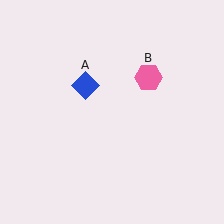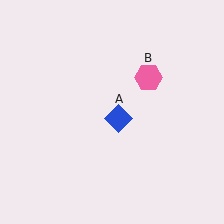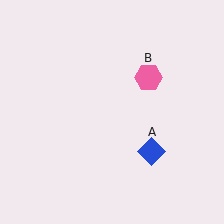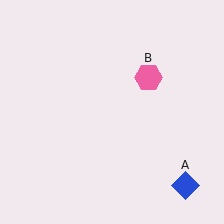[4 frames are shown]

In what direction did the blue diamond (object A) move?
The blue diamond (object A) moved down and to the right.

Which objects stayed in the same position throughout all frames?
Pink hexagon (object B) remained stationary.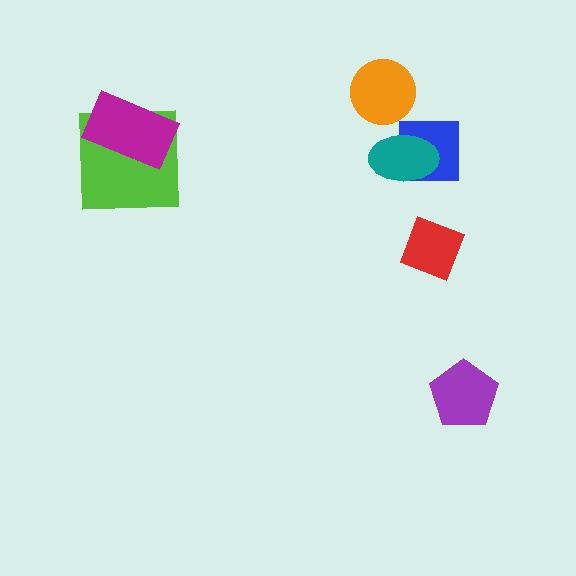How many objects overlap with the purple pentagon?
0 objects overlap with the purple pentagon.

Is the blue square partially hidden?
Yes, it is partially covered by another shape.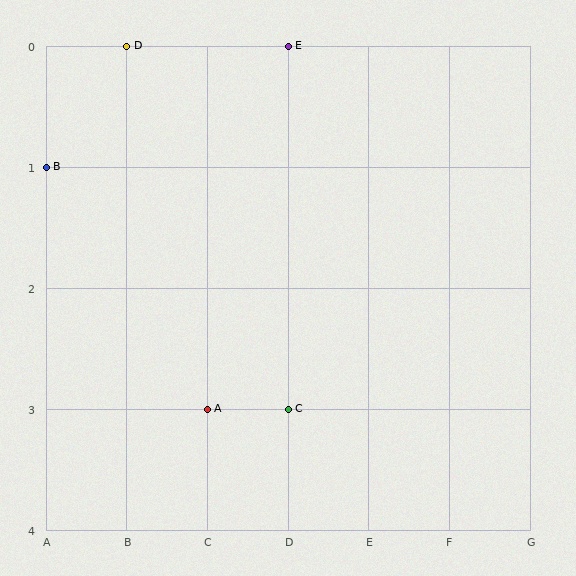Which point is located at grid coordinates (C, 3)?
Point A is at (C, 3).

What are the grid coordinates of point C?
Point C is at grid coordinates (D, 3).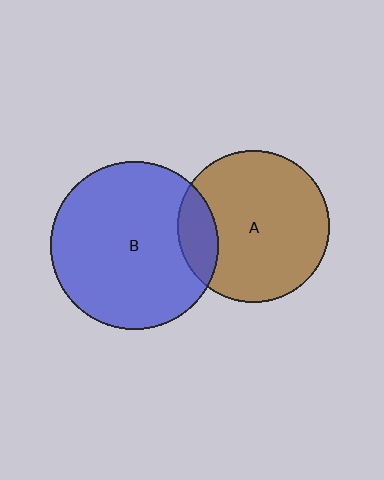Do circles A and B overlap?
Yes.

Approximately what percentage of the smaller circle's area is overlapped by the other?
Approximately 15%.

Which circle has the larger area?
Circle B (blue).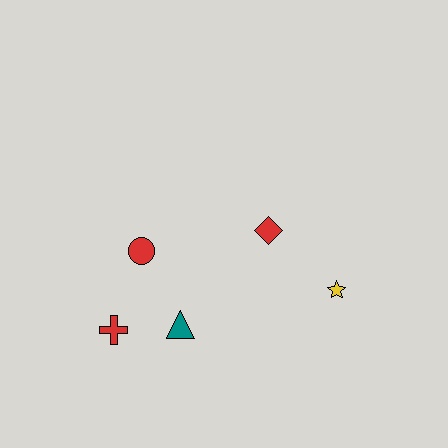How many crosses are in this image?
There is 1 cross.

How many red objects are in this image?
There are 3 red objects.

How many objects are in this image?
There are 5 objects.